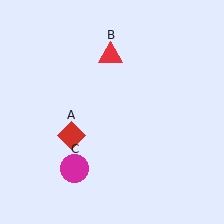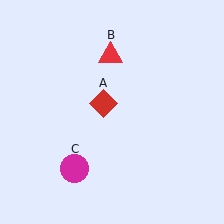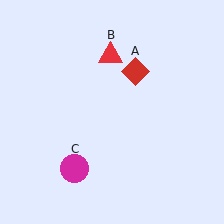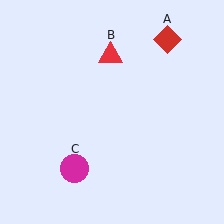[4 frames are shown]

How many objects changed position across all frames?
1 object changed position: red diamond (object A).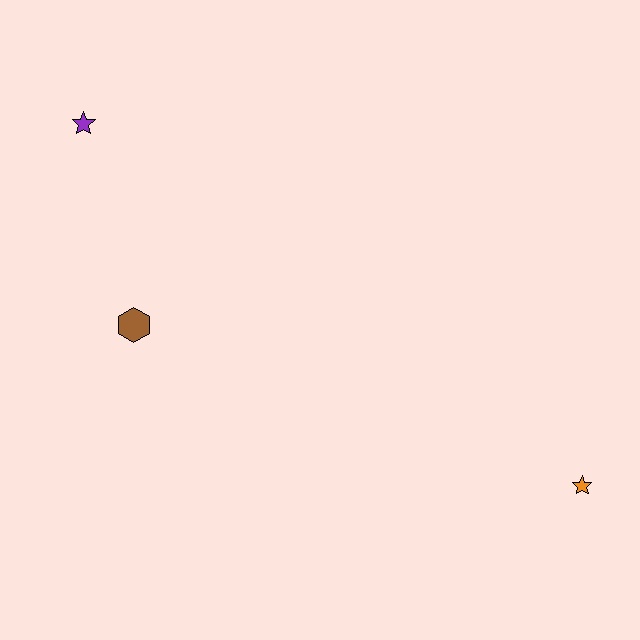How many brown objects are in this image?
There is 1 brown object.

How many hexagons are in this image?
There is 1 hexagon.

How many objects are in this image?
There are 3 objects.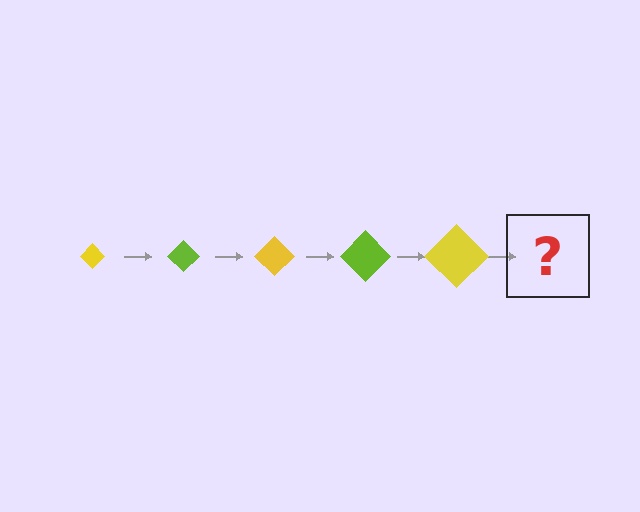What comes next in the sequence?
The next element should be a lime diamond, larger than the previous one.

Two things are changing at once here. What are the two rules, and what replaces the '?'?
The two rules are that the diamond grows larger each step and the color cycles through yellow and lime. The '?' should be a lime diamond, larger than the previous one.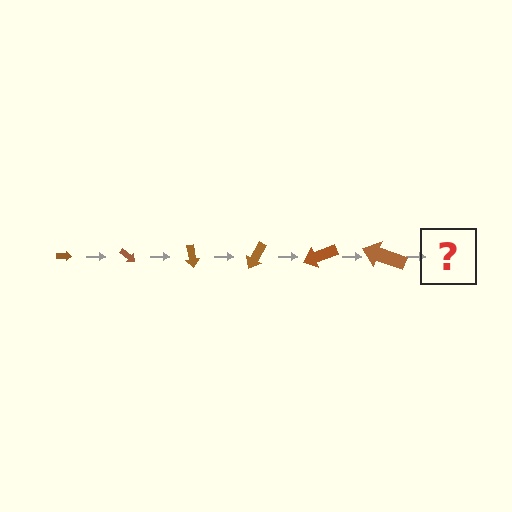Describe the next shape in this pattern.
It should be an arrow, larger than the previous one and rotated 240 degrees from the start.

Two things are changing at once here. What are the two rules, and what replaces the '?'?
The two rules are that the arrow grows larger each step and it rotates 40 degrees each step. The '?' should be an arrow, larger than the previous one and rotated 240 degrees from the start.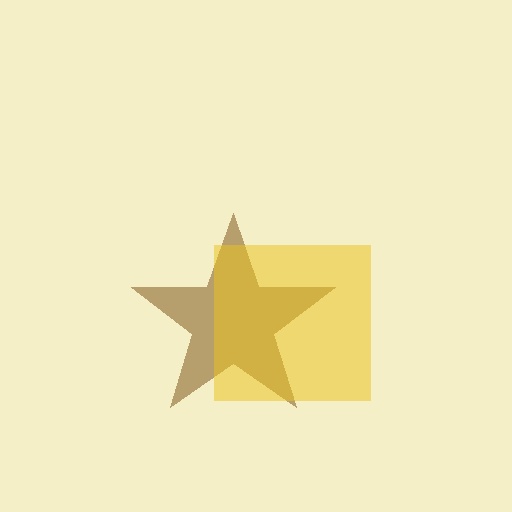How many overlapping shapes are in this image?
There are 2 overlapping shapes in the image.